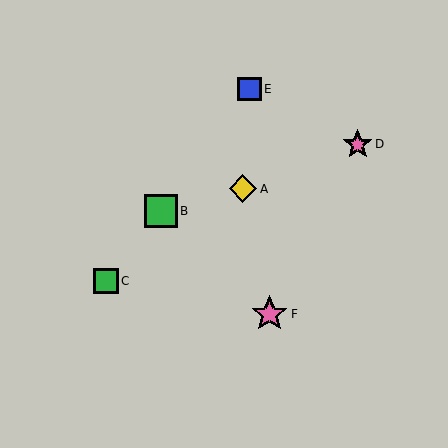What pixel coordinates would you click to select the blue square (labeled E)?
Click at (249, 89) to select the blue square E.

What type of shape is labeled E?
Shape E is a blue square.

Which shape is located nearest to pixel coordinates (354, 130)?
The pink star (labeled D) at (358, 144) is nearest to that location.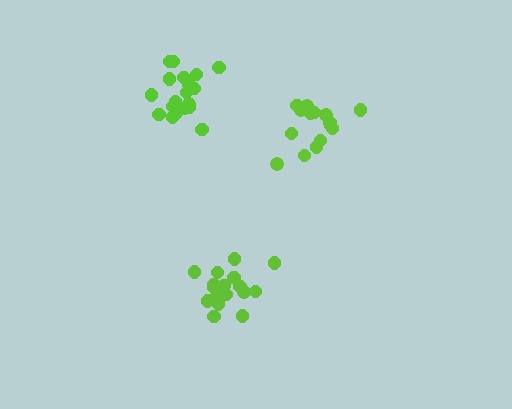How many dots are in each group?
Group 1: 19 dots, Group 2: 19 dots, Group 3: 15 dots (53 total).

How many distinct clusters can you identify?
There are 3 distinct clusters.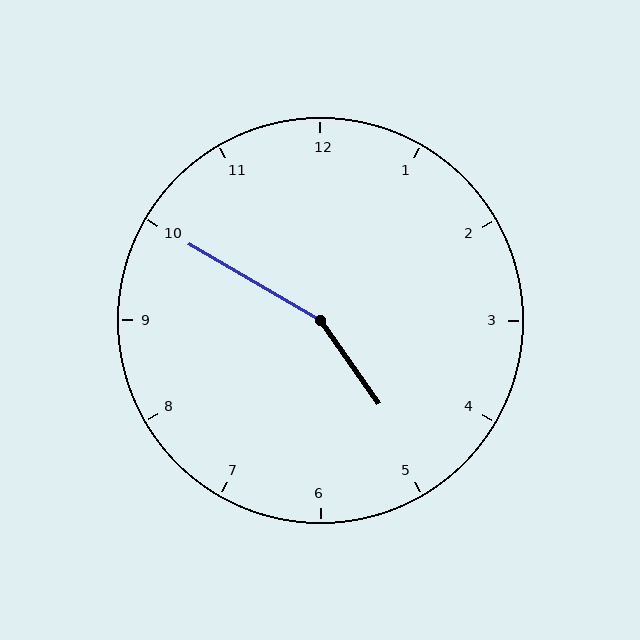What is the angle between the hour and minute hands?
Approximately 155 degrees.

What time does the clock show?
4:50.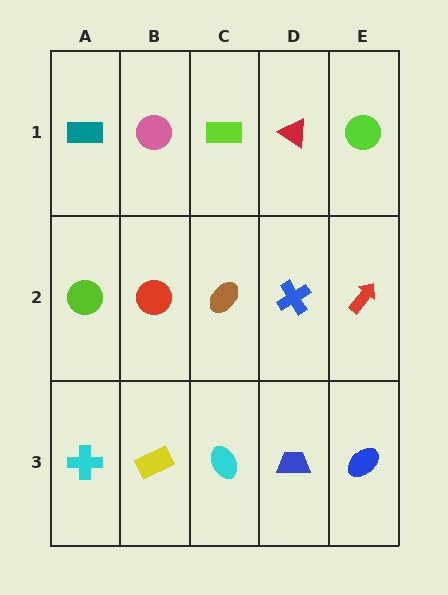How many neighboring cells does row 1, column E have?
2.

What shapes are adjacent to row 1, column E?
A red arrow (row 2, column E), a red triangle (row 1, column D).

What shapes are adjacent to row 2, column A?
A teal rectangle (row 1, column A), a cyan cross (row 3, column A), a red circle (row 2, column B).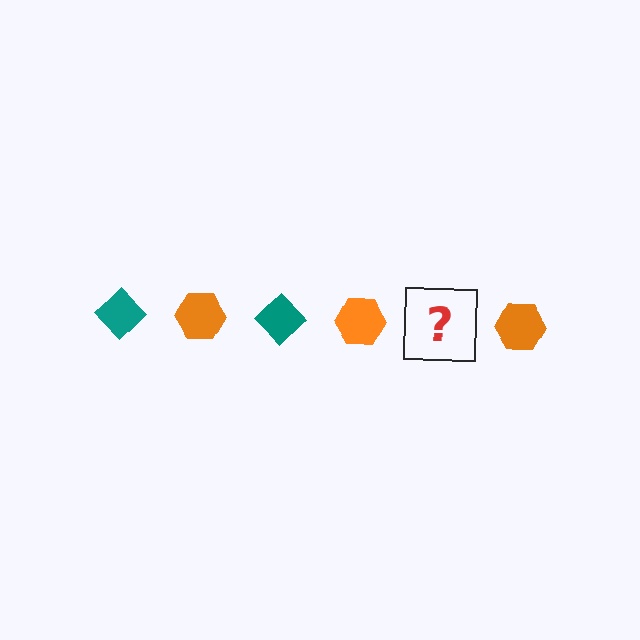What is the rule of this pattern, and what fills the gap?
The rule is that the pattern alternates between teal diamond and orange hexagon. The gap should be filled with a teal diamond.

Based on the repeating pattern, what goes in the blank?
The blank should be a teal diamond.